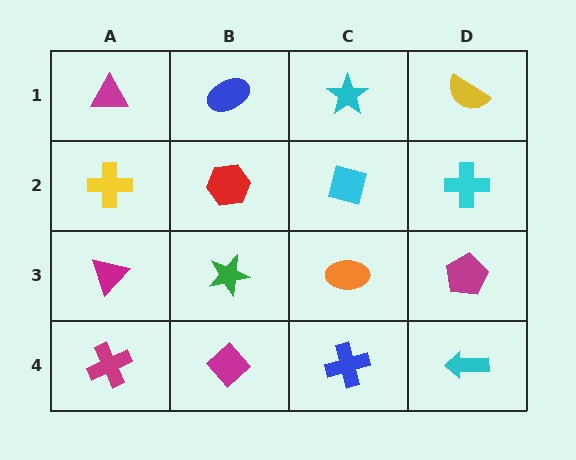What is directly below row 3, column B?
A magenta diamond.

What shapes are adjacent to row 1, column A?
A yellow cross (row 2, column A), a blue ellipse (row 1, column B).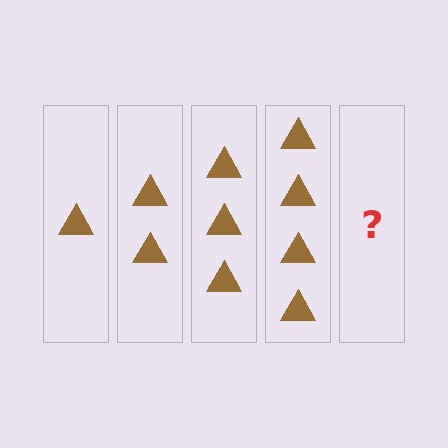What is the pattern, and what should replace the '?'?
The pattern is that each step adds one more triangle. The '?' should be 5 triangles.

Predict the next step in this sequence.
The next step is 5 triangles.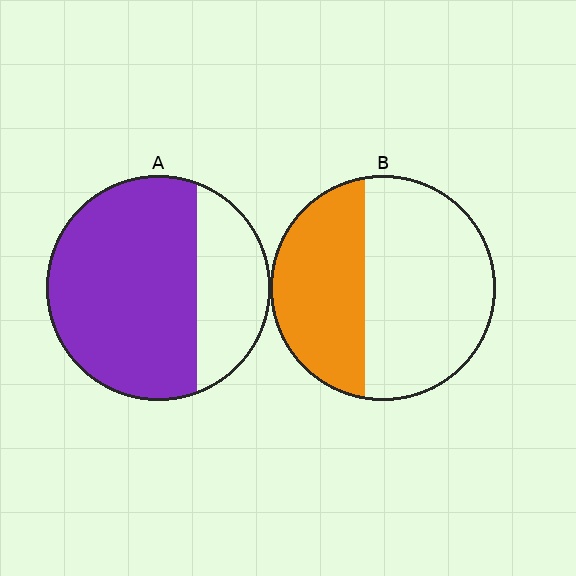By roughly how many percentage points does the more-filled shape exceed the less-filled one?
By roughly 30 percentage points (A over B).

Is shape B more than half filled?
No.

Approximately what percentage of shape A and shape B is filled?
A is approximately 70% and B is approximately 40%.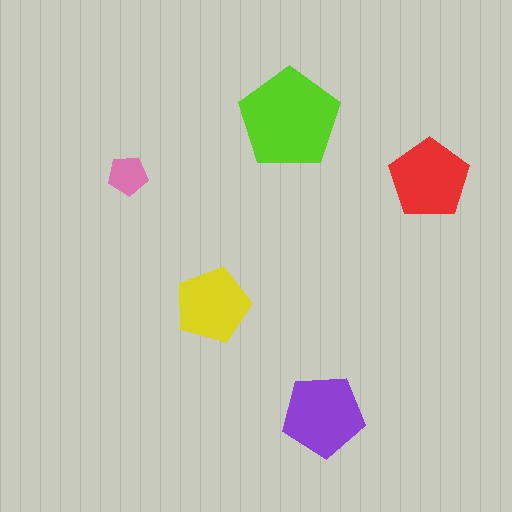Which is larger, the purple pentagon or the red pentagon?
The purple one.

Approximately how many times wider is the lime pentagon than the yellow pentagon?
About 1.5 times wider.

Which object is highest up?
The lime pentagon is topmost.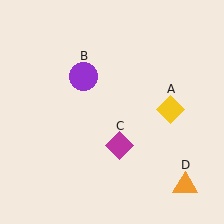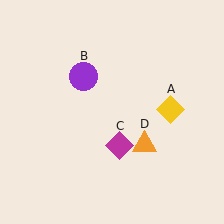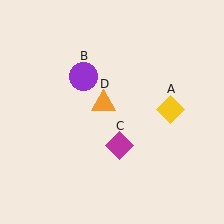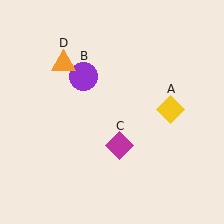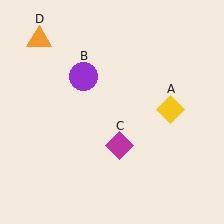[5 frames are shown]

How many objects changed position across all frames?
1 object changed position: orange triangle (object D).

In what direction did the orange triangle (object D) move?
The orange triangle (object D) moved up and to the left.